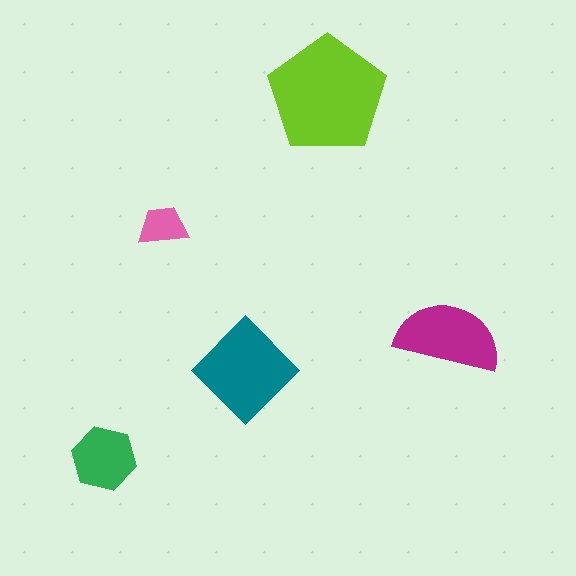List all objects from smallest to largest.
The pink trapezoid, the green hexagon, the magenta semicircle, the teal diamond, the lime pentagon.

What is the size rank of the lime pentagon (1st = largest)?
1st.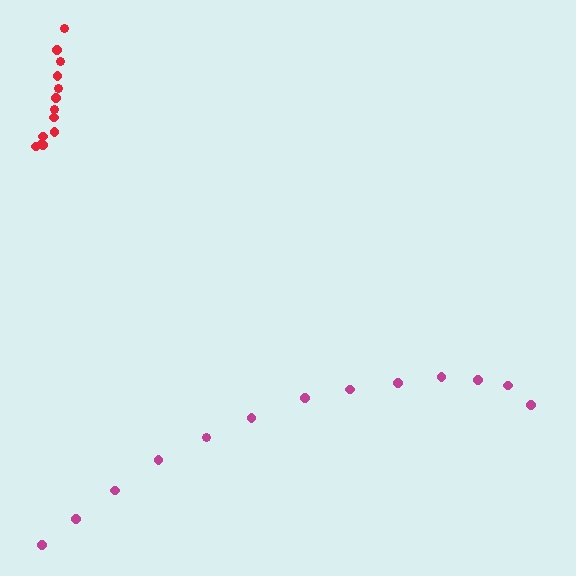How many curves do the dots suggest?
There are 2 distinct paths.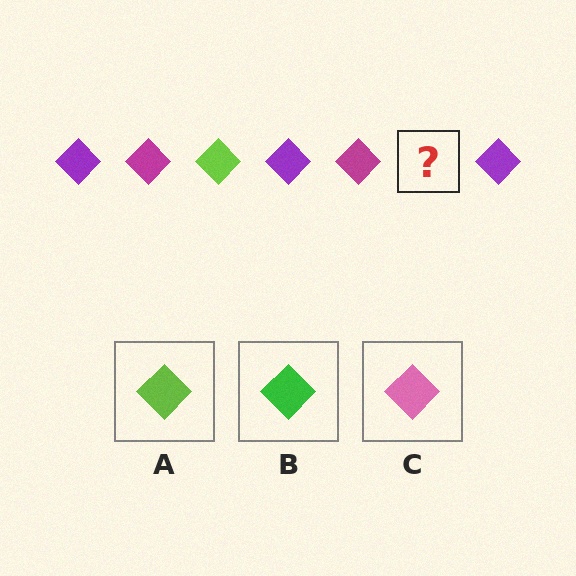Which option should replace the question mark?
Option A.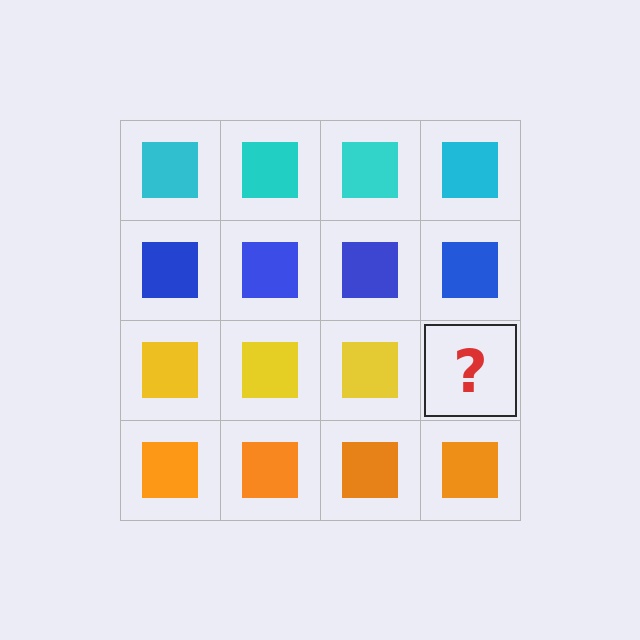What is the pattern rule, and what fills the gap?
The rule is that each row has a consistent color. The gap should be filled with a yellow square.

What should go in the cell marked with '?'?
The missing cell should contain a yellow square.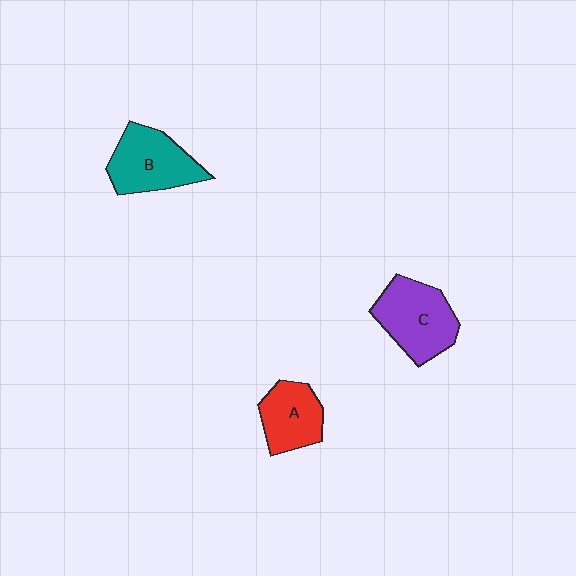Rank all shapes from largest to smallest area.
From largest to smallest: C (purple), B (teal), A (red).